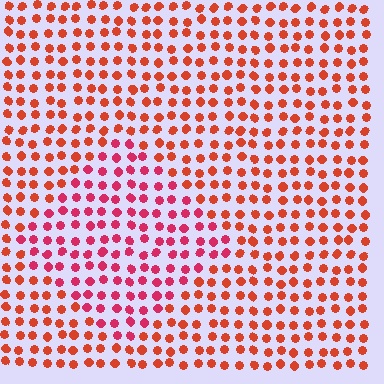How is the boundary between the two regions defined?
The boundary is defined purely by a slight shift in hue (about 28 degrees). Spacing, size, and orientation are identical on both sides.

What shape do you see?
I see a diamond.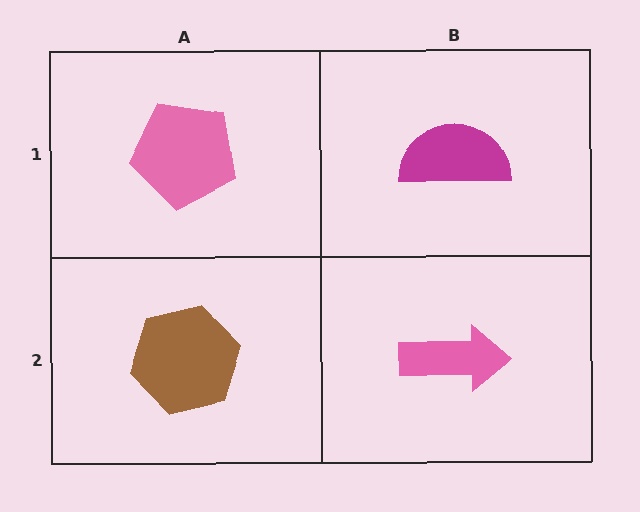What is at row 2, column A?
A brown hexagon.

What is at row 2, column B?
A pink arrow.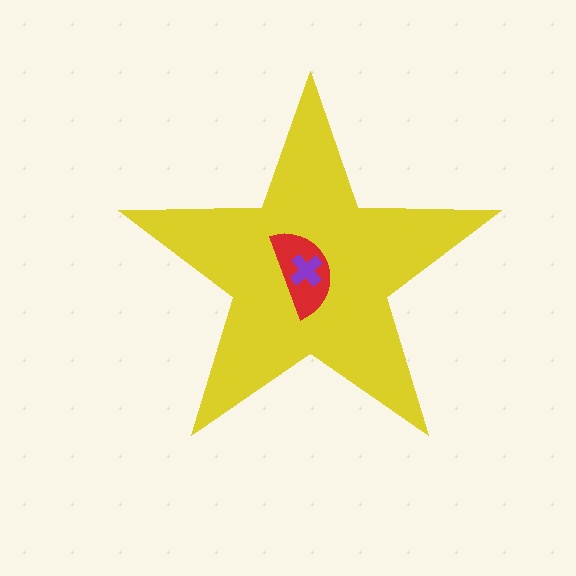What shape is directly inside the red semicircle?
The purple cross.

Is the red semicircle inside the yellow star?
Yes.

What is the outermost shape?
The yellow star.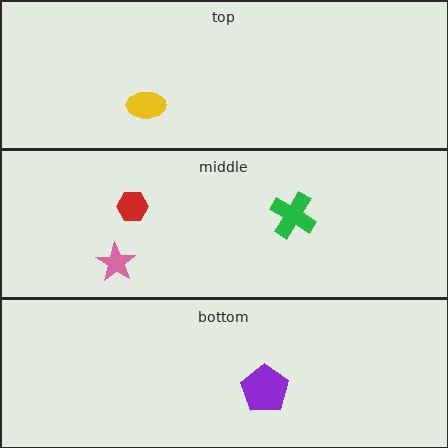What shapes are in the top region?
The yellow ellipse.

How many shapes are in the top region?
1.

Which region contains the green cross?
The middle region.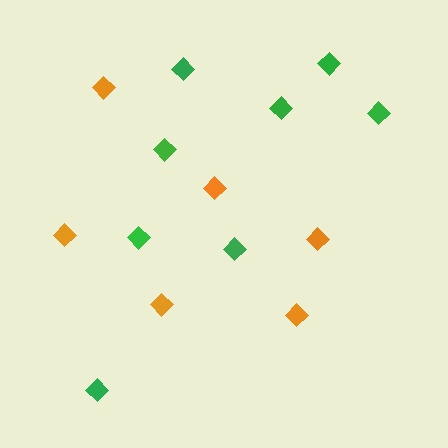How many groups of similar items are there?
There are 2 groups: one group of orange diamonds (6) and one group of green diamonds (8).